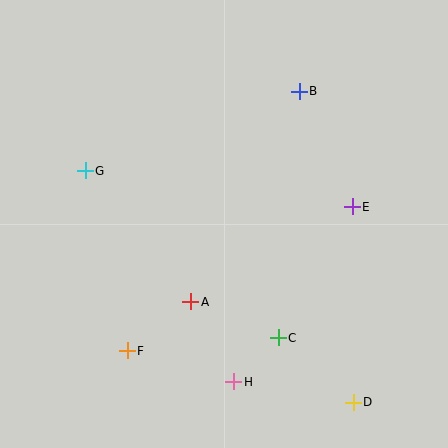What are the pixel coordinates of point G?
Point G is at (85, 171).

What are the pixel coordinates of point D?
Point D is at (353, 402).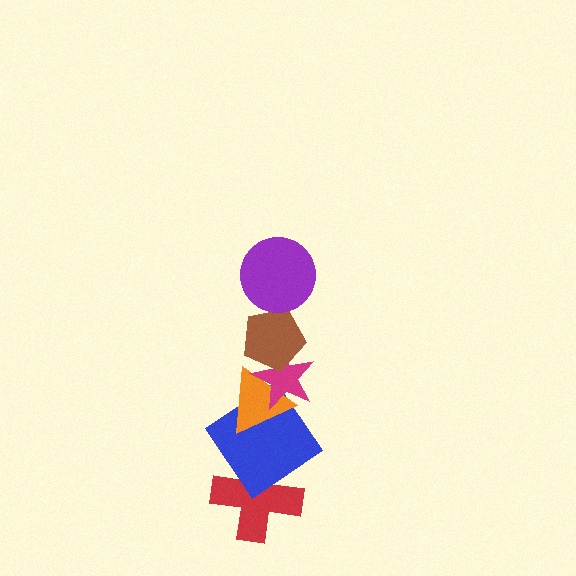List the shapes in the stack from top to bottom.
From top to bottom: the purple circle, the brown pentagon, the magenta star, the orange triangle, the blue diamond, the red cross.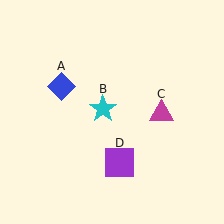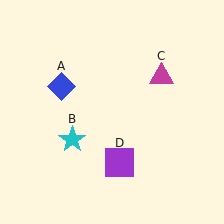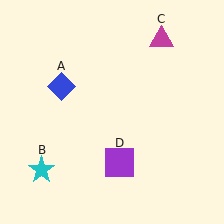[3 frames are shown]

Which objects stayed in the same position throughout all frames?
Blue diamond (object A) and purple square (object D) remained stationary.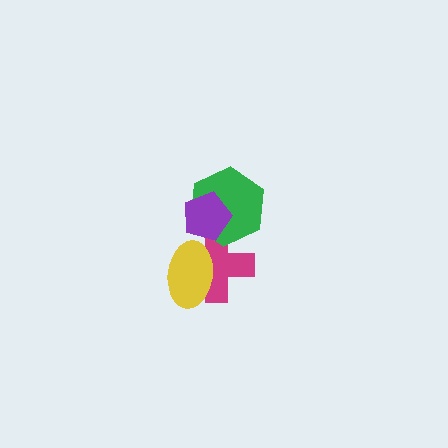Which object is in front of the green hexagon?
The purple pentagon is in front of the green hexagon.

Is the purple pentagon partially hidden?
No, no other shape covers it.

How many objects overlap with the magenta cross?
3 objects overlap with the magenta cross.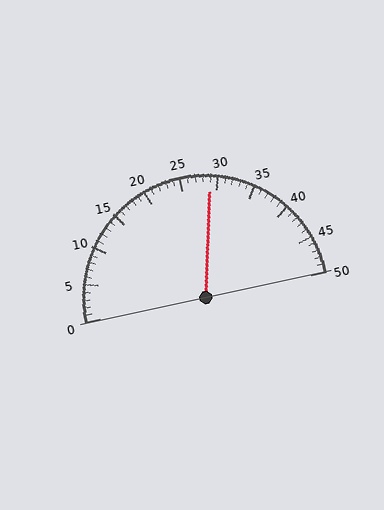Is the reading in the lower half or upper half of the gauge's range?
The reading is in the upper half of the range (0 to 50).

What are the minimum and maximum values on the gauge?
The gauge ranges from 0 to 50.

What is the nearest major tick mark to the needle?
The nearest major tick mark is 30.